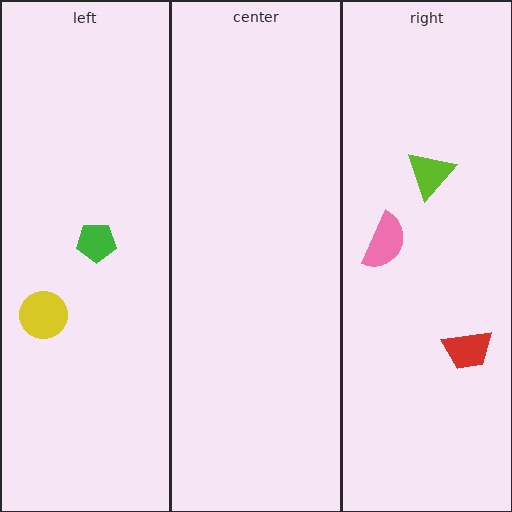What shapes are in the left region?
The green pentagon, the yellow circle.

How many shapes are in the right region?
3.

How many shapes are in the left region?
2.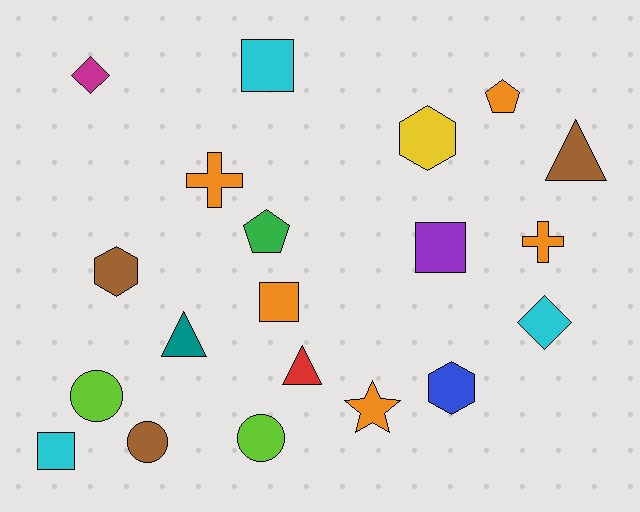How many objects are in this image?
There are 20 objects.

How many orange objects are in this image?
There are 5 orange objects.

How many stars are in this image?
There is 1 star.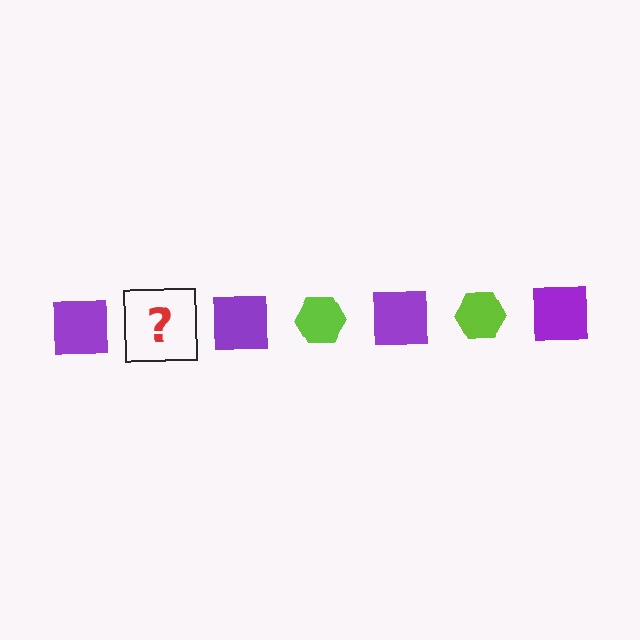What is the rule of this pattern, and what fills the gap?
The rule is that the pattern alternates between purple square and lime hexagon. The gap should be filled with a lime hexagon.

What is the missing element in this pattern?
The missing element is a lime hexagon.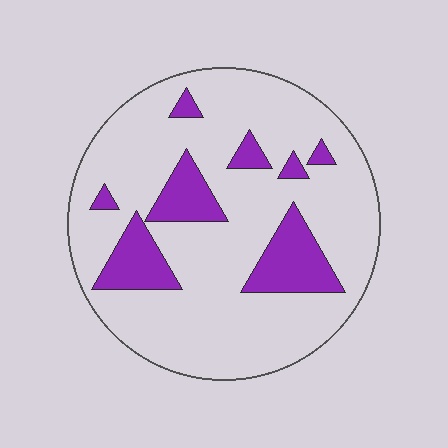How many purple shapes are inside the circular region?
8.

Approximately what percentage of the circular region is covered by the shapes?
Approximately 20%.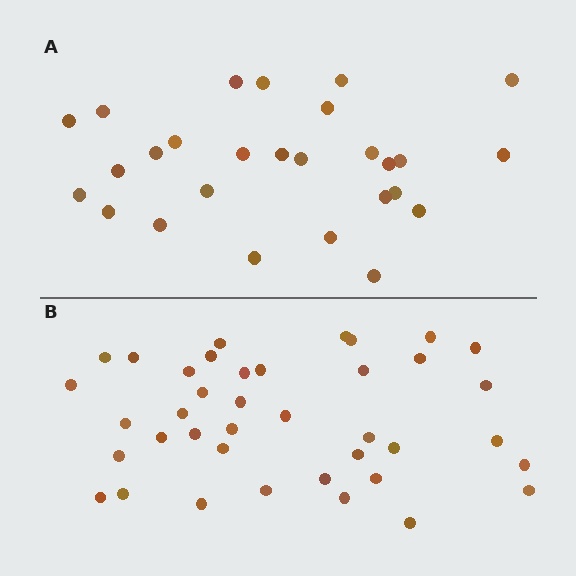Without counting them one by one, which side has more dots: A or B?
Region B (the bottom region) has more dots.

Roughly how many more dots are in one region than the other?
Region B has roughly 12 or so more dots than region A.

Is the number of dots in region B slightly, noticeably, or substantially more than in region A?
Region B has noticeably more, but not dramatically so. The ratio is roughly 1.4 to 1.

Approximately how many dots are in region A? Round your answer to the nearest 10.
About 30 dots. (The exact count is 27, which rounds to 30.)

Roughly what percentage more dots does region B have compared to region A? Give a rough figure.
About 45% more.